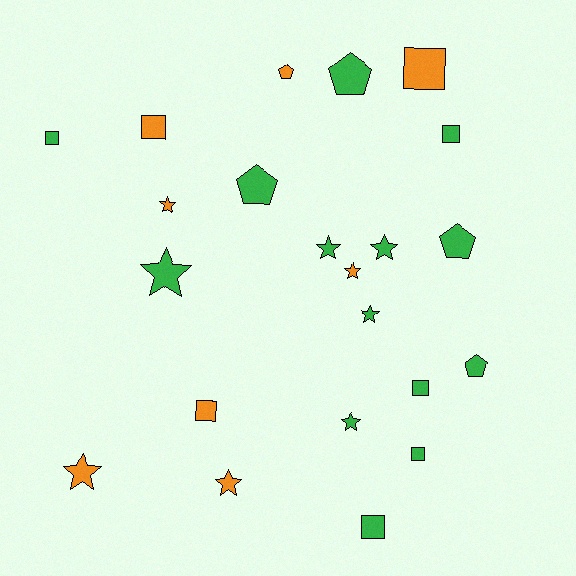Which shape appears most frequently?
Star, with 9 objects.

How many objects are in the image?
There are 22 objects.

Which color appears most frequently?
Green, with 14 objects.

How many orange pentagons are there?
There is 1 orange pentagon.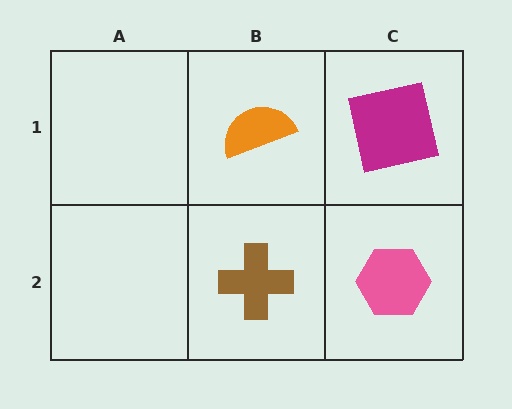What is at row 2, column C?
A pink hexagon.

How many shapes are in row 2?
2 shapes.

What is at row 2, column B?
A brown cross.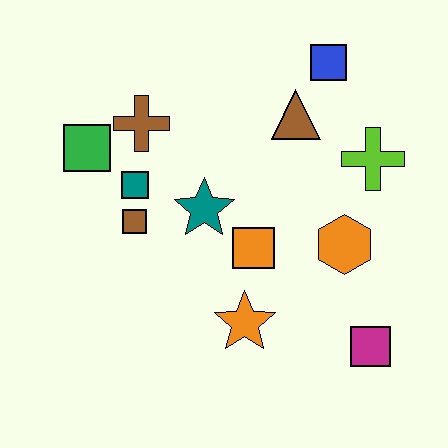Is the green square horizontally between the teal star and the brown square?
No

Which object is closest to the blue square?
The brown triangle is closest to the blue square.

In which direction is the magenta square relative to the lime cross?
The magenta square is below the lime cross.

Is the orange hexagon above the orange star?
Yes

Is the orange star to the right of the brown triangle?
No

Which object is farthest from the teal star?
The magenta square is farthest from the teal star.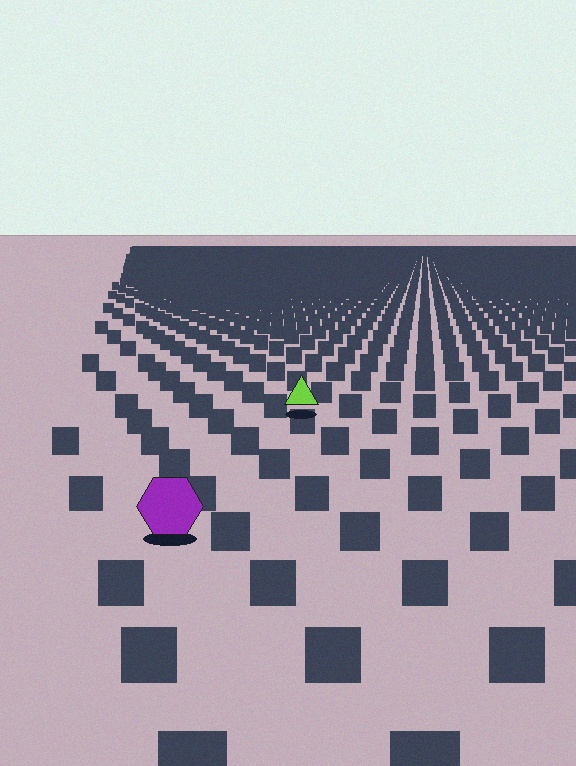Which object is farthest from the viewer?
The lime triangle is farthest from the viewer. It appears smaller and the ground texture around it is denser.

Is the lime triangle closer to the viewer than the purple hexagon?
No. The purple hexagon is closer — you can tell from the texture gradient: the ground texture is coarser near it.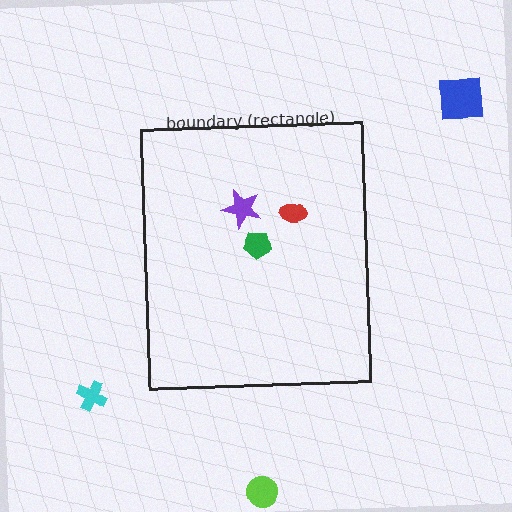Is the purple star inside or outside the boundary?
Inside.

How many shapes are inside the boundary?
3 inside, 3 outside.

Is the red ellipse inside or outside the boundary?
Inside.